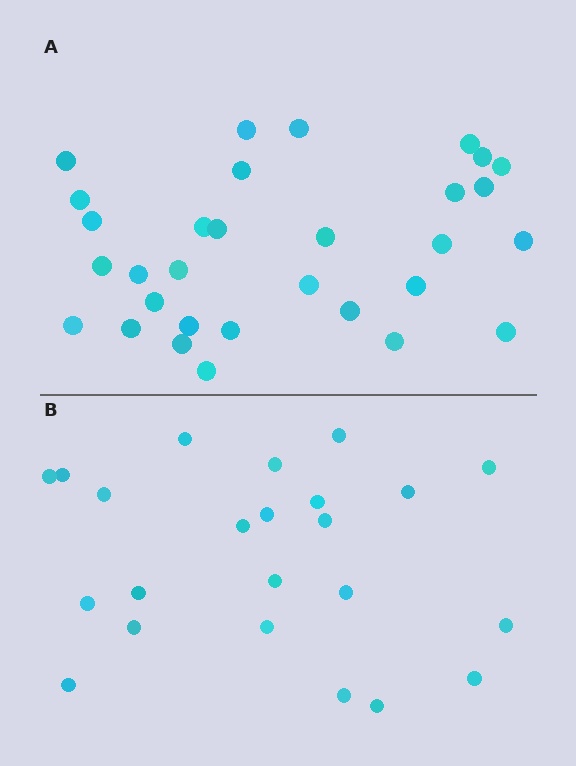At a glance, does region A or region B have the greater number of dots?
Region A (the top region) has more dots.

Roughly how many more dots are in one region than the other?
Region A has roughly 8 or so more dots than region B.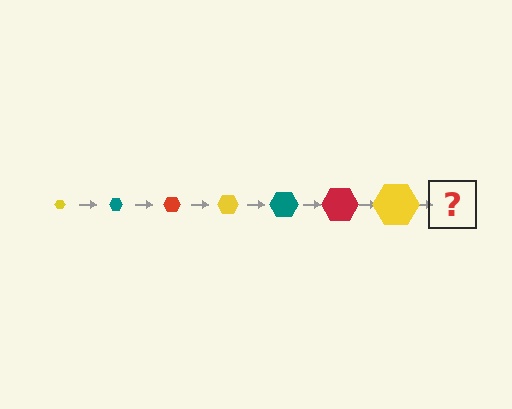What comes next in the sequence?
The next element should be a teal hexagon, larger than the previous one.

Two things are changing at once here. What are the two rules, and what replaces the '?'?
The two rules are that the hexagon grows larger each step and the color cycles through yellow, teal, and red. The '?' should be a teal hexagon, larger than the previous one.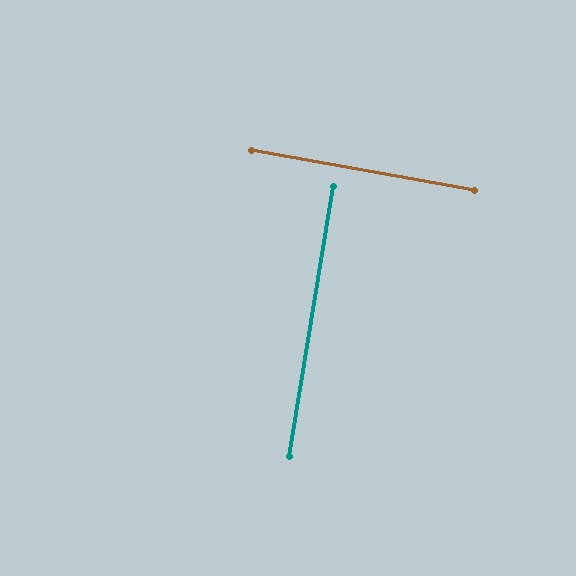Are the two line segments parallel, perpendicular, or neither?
Perpendicular — they meet at approximately 89°.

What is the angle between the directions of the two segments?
Approximately 89 degrees.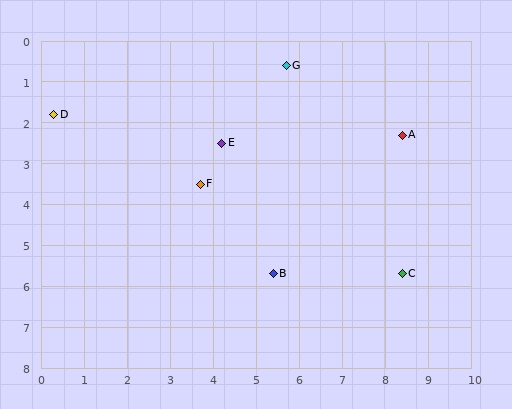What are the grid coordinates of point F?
Point F is at approximately (3.7, 3.5).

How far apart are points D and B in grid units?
Points D and B are about 6.4 grid units apart.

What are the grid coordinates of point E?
Point E is at approximately (4.2, 2.5).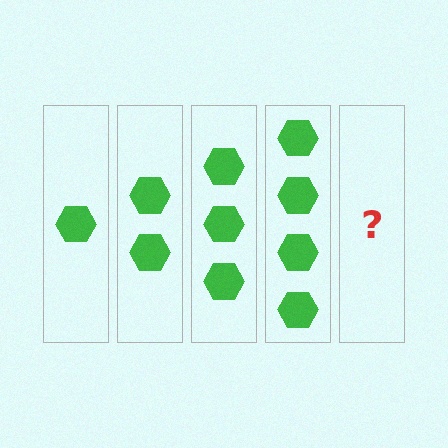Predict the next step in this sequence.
The next step is 5 hexagons.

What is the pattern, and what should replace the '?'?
The pattern is that each step adds one more hexagon. The '?' should be 5 hexagons.